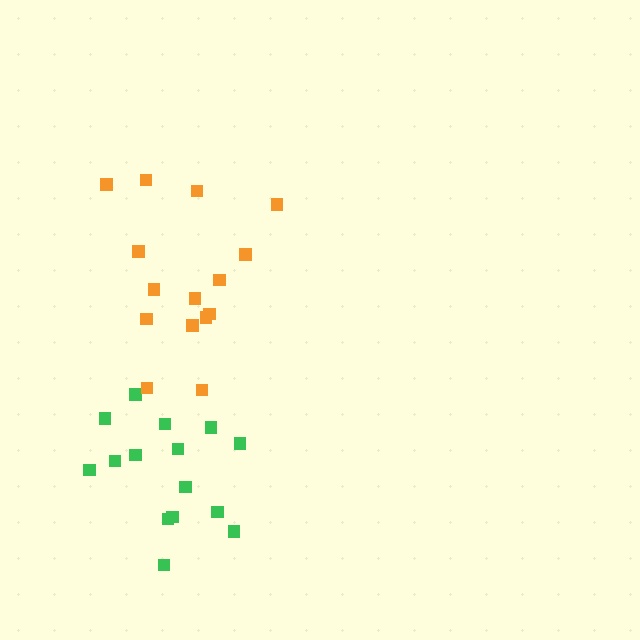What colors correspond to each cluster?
The clusters are colored: green, orange.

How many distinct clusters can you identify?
There are 2 distinct clusters.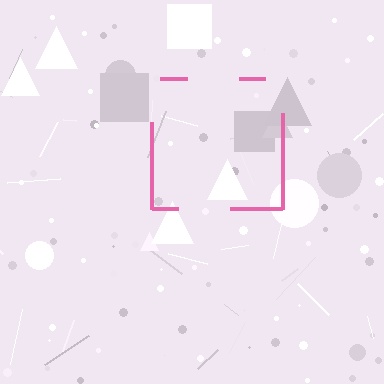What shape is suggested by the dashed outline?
The dashed outline suggests a square.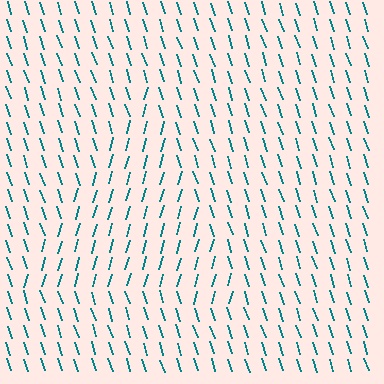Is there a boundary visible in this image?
Yes, there is a texture boundary formed by a change in line orientation.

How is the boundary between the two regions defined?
The boundary is defined purely by a change in line orientation (approximately 34 degrees difference). All lines are the same color and thickness.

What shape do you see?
I see a triangle.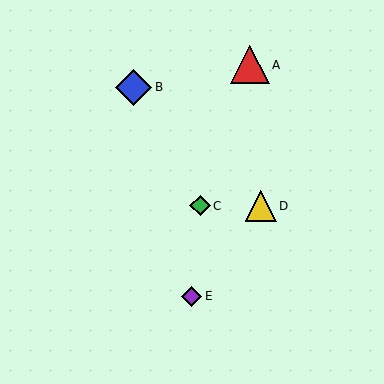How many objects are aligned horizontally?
2 objects (C, D) are aligned horizontally.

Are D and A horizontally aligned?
No, D is at y≈206 and A is at y≈65.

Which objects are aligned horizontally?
Objects C, D are aligned horizontally.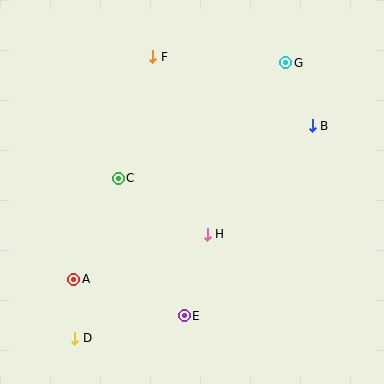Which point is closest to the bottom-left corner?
Point D is closest to the bottom-left corner.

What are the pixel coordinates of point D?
Point D is at (75, 338).